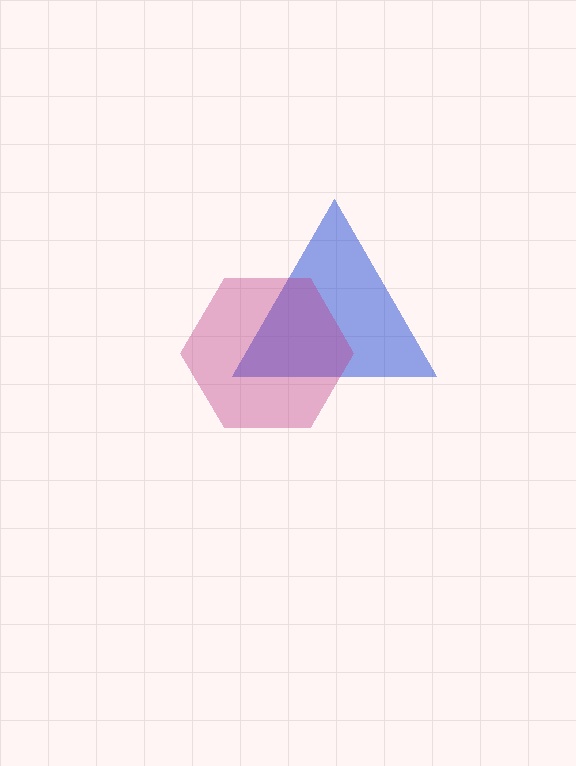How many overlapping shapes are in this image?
There are 2 overlapping shapes in the image.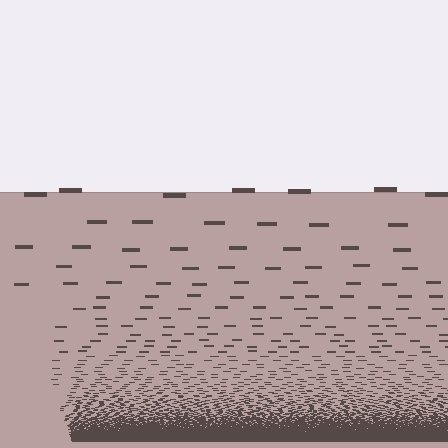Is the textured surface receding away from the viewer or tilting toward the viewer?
The surface appears to tilt toward the viewer. Texture elements get larger and sparser toward the top.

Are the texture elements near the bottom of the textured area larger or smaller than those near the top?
Smaller. The gradient is inverted — elements near the bottom are smaller and denser.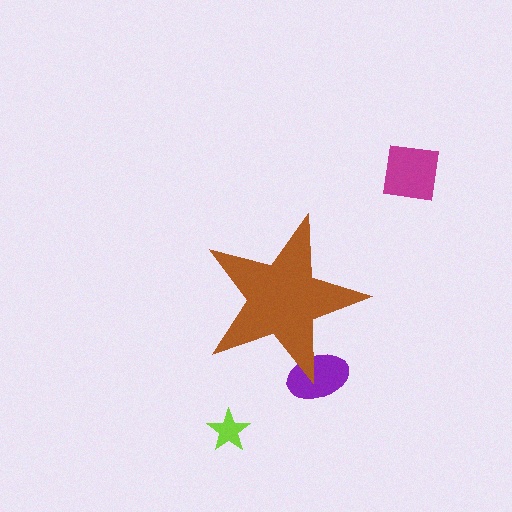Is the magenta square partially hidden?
No, the magenta square is fully visible.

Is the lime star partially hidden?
No, the lime star is fully visible.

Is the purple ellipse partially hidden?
Yes, the purple ellipse is partially hidden behind the brown star.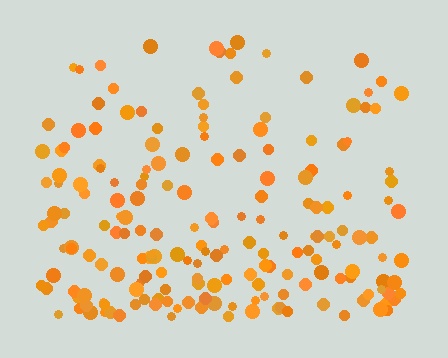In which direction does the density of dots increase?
From top to bottom, with the bottom side densest.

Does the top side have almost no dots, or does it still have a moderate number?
Still a moderate number, just noticeably fewer than the bottom.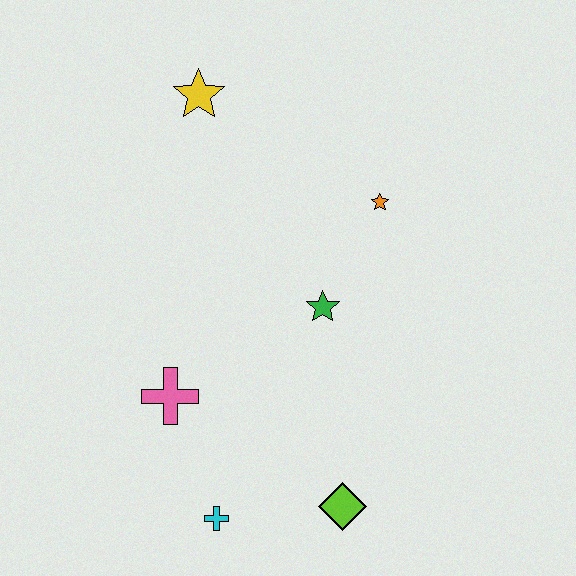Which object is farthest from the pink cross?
The yellow star is farthest from the pink cross.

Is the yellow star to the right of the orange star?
No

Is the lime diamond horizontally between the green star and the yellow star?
No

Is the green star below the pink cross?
No